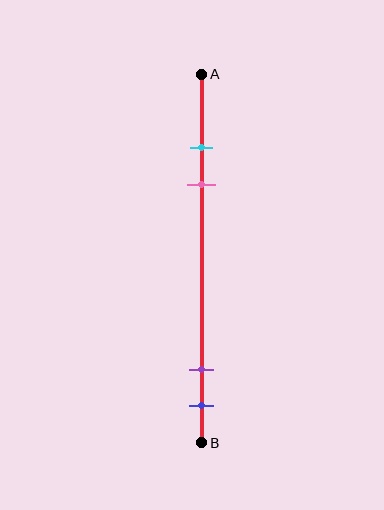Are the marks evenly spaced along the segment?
No, the marks are not evenly spaced.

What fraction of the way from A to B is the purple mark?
The purple mark is approximately 80% (0.8) of the way from A to B.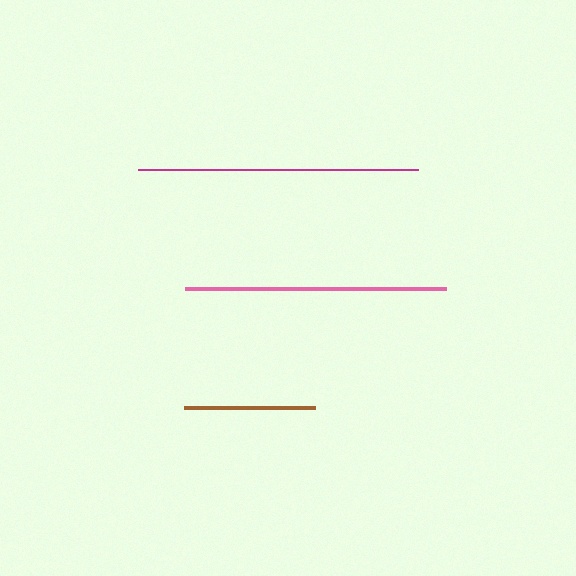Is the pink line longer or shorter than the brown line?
The pink line is longer than the brown line.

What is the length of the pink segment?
The pink segment is approximately 261 pixels long.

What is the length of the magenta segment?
The magenta segment is approximately 280 pixels long.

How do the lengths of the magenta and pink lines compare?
The magenta and pink lines are approximately the same length.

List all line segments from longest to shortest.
From longest to shortest: magenta, pink, brown.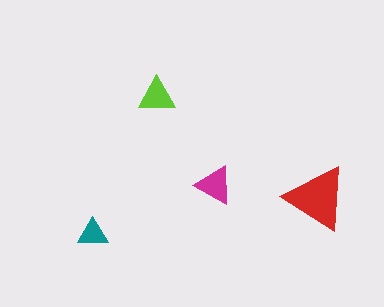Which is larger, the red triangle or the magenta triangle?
The red one.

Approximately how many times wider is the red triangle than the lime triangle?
About 2 times wider.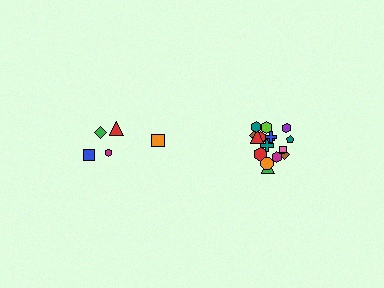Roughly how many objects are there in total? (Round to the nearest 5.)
Roughly 25 objects in total.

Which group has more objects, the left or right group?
The right group.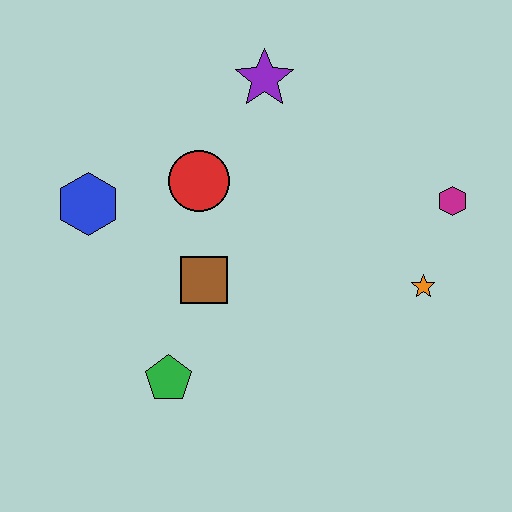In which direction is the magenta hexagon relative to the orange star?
The magenta hexagon is above the orange star.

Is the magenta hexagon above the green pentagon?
Yes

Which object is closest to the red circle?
The brown square is closest to the red circle.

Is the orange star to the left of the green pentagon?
No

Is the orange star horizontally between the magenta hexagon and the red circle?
Yes